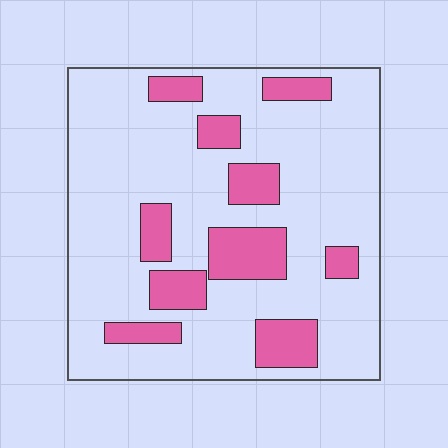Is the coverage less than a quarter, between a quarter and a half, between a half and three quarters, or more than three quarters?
Less than a quarter.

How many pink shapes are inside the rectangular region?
10.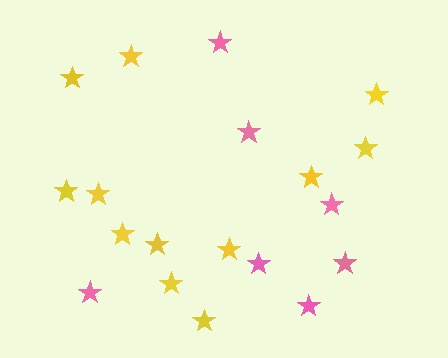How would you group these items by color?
There are 2 groups: one group of pink stars (7) and one group of yellow stars (12).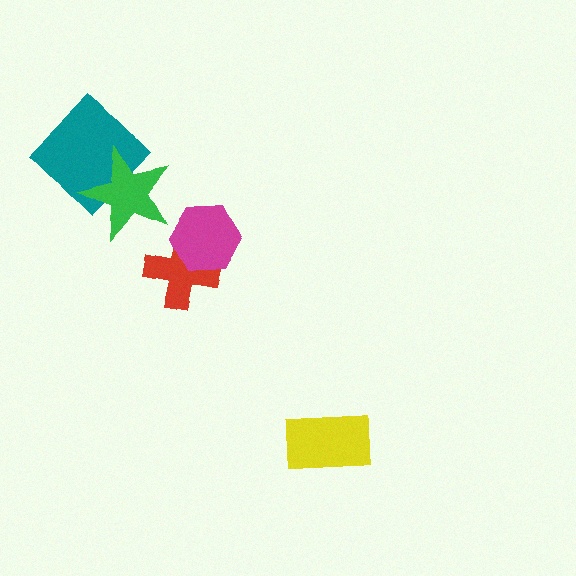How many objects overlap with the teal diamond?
1 object overlaps with the teal diamond.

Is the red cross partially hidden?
Yes, it is partially covered by another shape.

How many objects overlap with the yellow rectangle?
0 objects overlap with the yellow rectangle.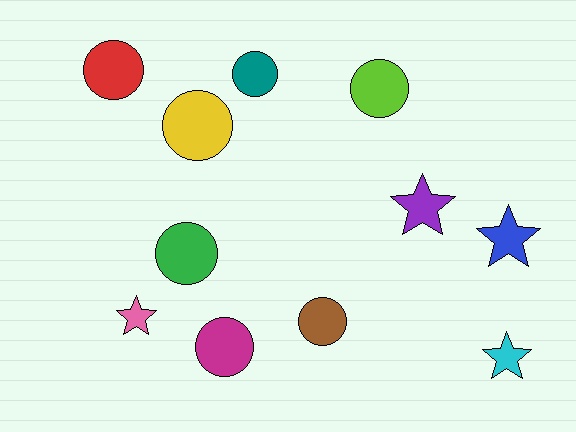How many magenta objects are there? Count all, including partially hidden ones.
There is 1 magenta object.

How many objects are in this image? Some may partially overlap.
There are 11 objects.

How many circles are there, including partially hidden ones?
There are 7 circles.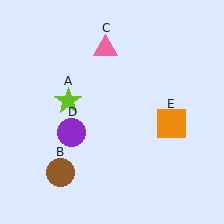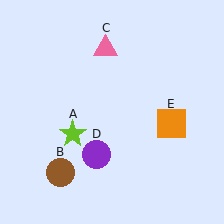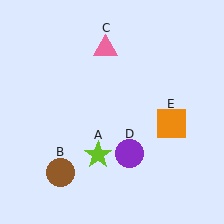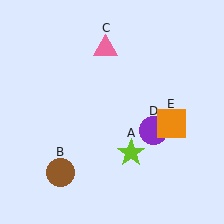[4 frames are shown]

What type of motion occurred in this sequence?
The lime star (object A), purple circle (object D) rotated counterclockwise around the center of the scene.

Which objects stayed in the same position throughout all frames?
Brown circle (object B) and pink triangle (object C) and orange square (object E) remained stationary.